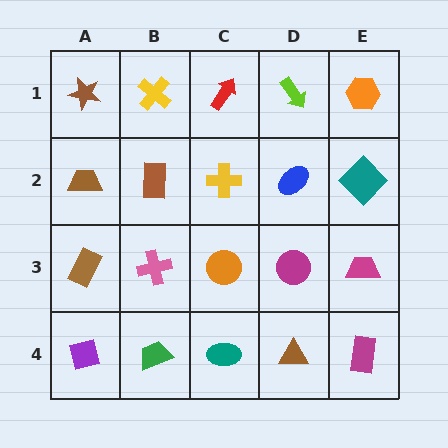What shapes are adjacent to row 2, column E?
An orange hexagon (row 1, column E), a magenta trapezoid (row 3, column E), a blue ellipse (row 2, column D).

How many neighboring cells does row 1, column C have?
3.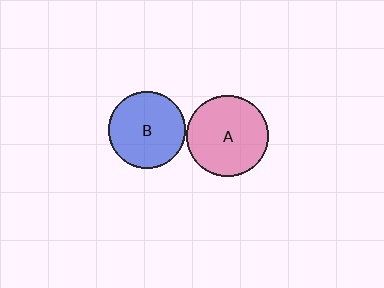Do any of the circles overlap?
No, none of the circles overlap.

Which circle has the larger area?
Circle A (pink).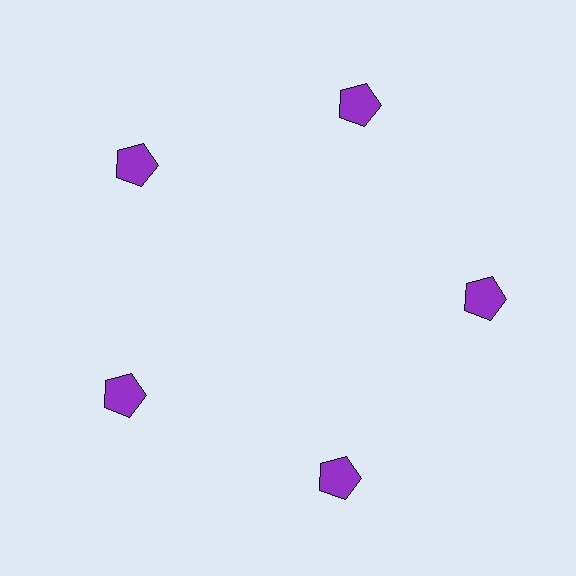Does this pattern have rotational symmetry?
Yes, this pattern has 5-fold rotational symmetry. It looks the same after rotating 72 degrees around the center.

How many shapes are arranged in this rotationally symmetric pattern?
There are 5 shapes, arranged in 5 groups of 1.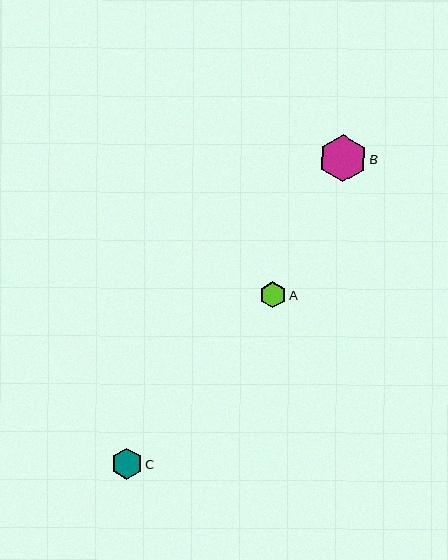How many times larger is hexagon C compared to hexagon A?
Hexagon C is approximately 1.2 times the size of hexagon A.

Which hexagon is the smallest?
Hexagon A is the smallest with a size of approximately 26 pixels.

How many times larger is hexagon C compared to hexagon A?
Hexagon C is approximately 1.2 times the size of hexagon A.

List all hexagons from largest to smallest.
From largest to smallest: B, C, A.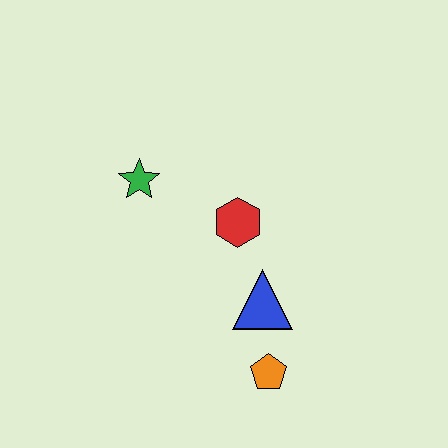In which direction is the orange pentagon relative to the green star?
The orange pentagon is below the green star.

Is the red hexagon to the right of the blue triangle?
No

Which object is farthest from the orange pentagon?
The green star is farthest from the orange pentagon.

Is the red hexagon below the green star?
Yes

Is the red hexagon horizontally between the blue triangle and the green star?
Yes